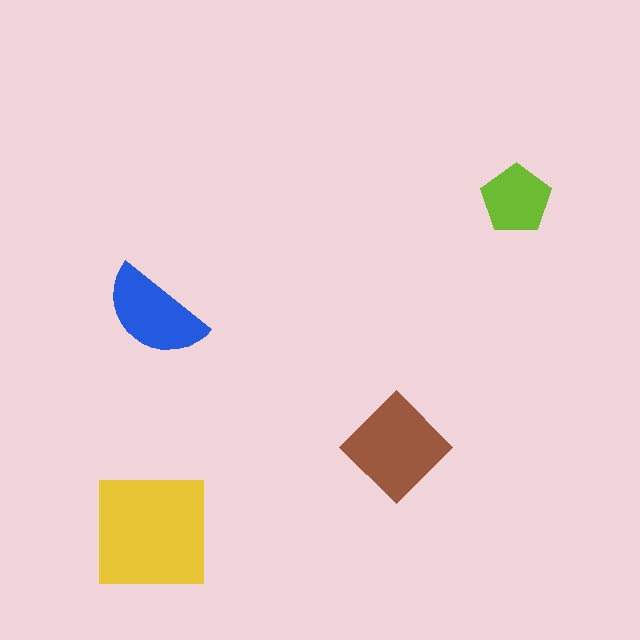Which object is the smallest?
The lime pentagon.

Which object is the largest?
The yellow square.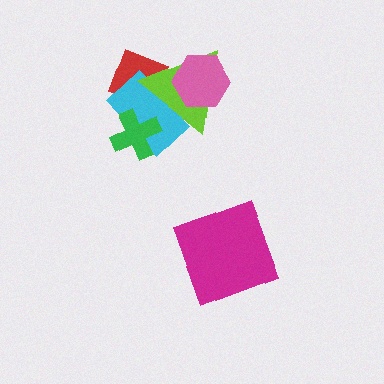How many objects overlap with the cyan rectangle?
3 objects overlap with the cyan rectangle.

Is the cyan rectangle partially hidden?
Yes, it is partially covered by another shape.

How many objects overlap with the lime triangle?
3 objects overlap with the lime triangle.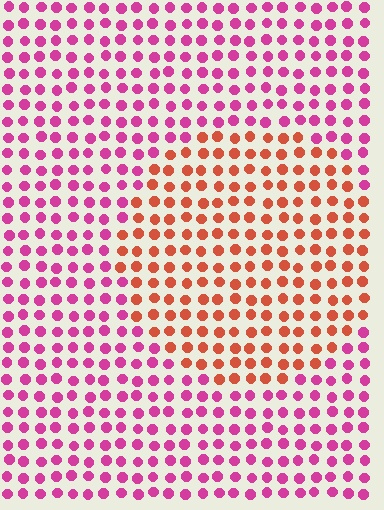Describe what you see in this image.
The image is filled with small magenta elements in a uniform arrangement. A circle-shaped region is visible where the elements are tinted to a slightly different hue, forming a subtle color boundary.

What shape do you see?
I see a circle.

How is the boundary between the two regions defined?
The boundary is defined purely by a slight shift in hue (about 48 degrees). Spacing, size, and orientation are identical on both sides.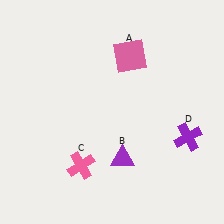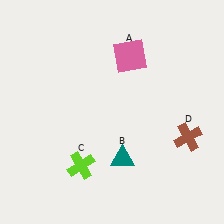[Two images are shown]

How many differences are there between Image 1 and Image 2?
There are 3 differences between the two images.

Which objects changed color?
B changed from purple to teal. C changed from pink to lime. D changed from purple to brown.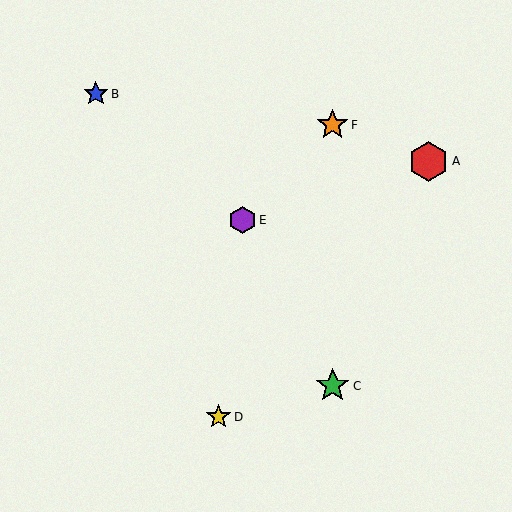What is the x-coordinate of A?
Object A is at x≈429.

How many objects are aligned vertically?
2 objects (C, F) are aligned vertically.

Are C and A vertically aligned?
No, C is at x≈333 and A is at x≈429.